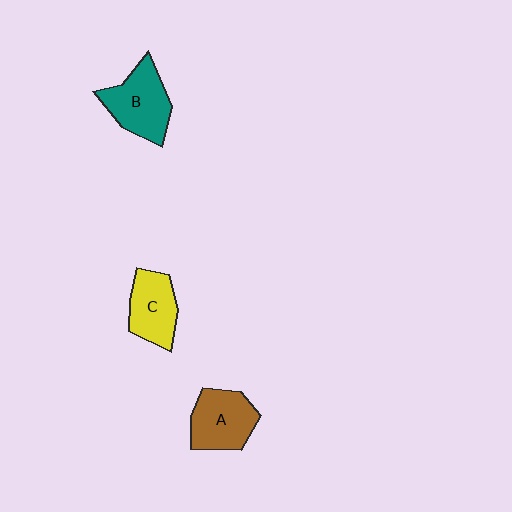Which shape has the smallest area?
Shape C (yellow).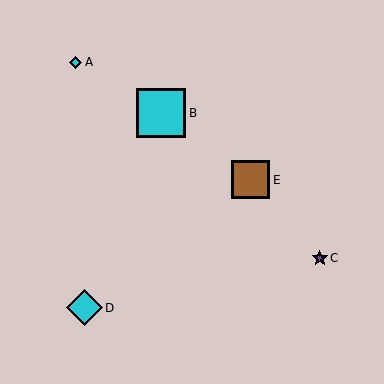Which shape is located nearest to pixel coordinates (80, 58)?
The cyan diamond (labeled A) at (76, 62) is nearest to that location.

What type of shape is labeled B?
Shape B is a cyan square.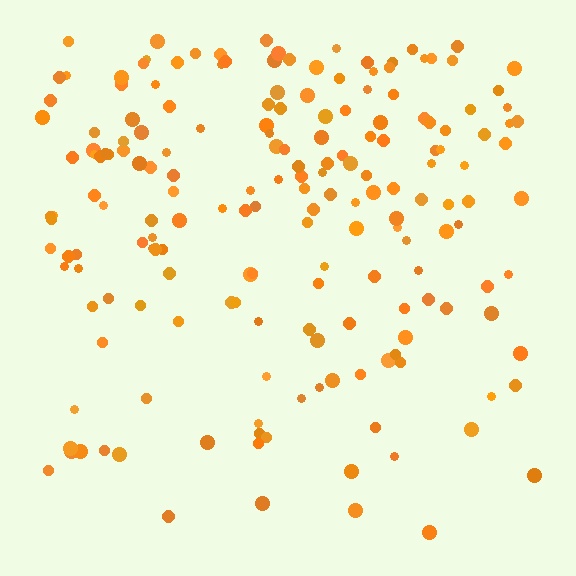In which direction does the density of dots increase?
From bottom to top, with the top side densest.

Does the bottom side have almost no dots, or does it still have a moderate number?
Still a moderate number, just noticeably fewer than the top.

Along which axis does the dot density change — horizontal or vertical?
Vertical.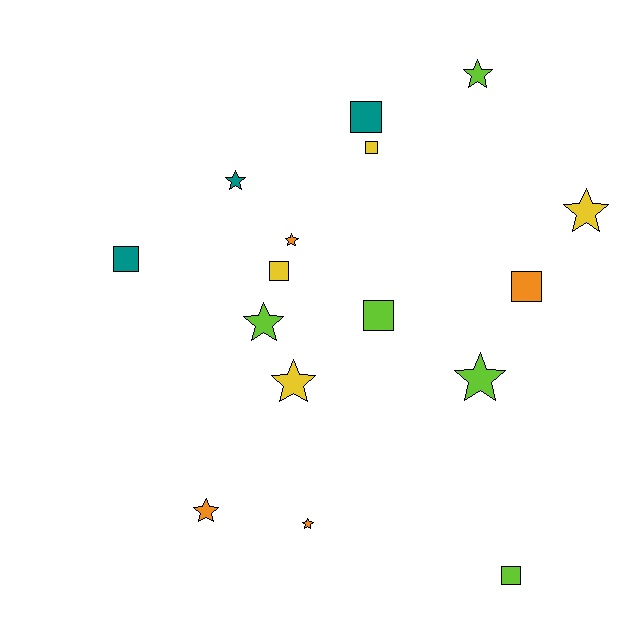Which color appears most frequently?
Lime, with 5 objects.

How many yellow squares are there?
There are 2 yellow squares.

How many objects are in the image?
There are 16 objects.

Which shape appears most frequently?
Star, with 9 objects.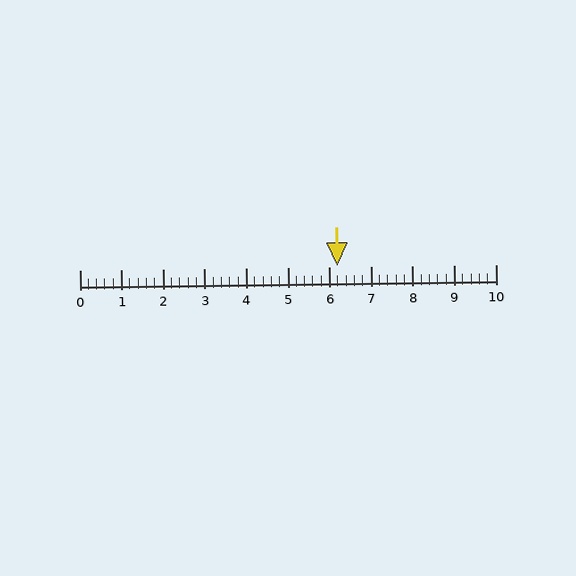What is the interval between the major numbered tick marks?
The major tick marks are spaced 1 units apart.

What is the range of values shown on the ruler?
The ruler shows values from 0 to 10.